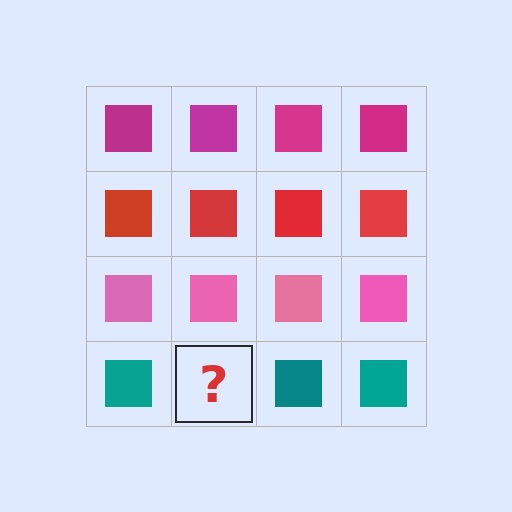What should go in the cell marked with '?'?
The missing cell should contain a teal square.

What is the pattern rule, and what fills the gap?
The rule is that each row has a consistent color. The gap should be filled with a teal square.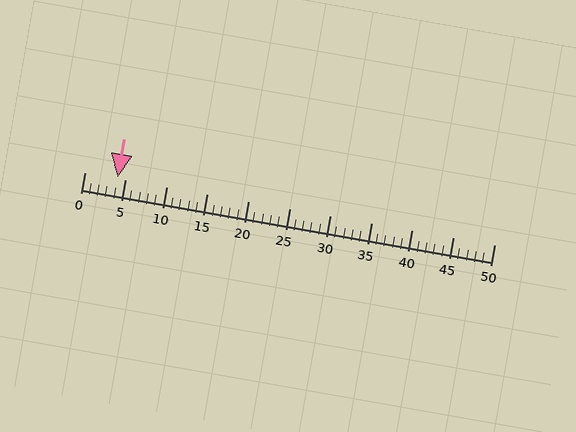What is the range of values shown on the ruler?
The ruler shows values from 0 to 50.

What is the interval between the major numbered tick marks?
The major tick marks are spaced 5 units apart.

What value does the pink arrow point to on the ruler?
The pink arrow points to approximately 4.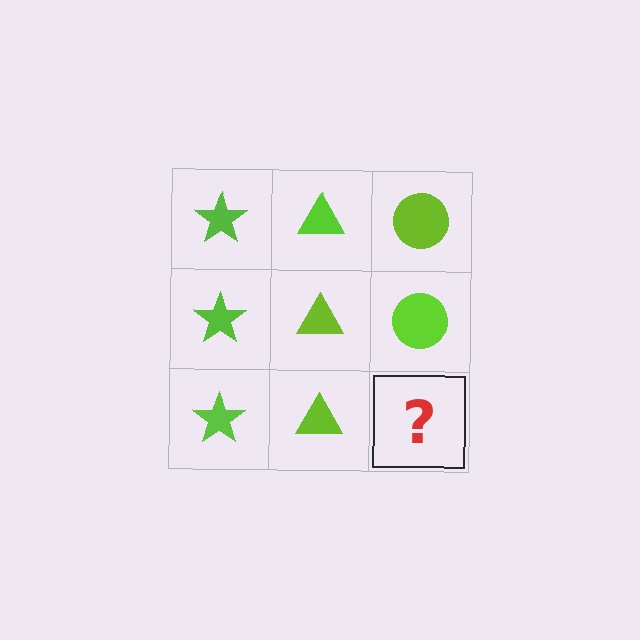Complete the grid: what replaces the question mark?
The question mark should be replaced with a lime circle.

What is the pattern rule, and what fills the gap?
The rule is that each column has a consistent shape. The gap should be filled with a lime circle.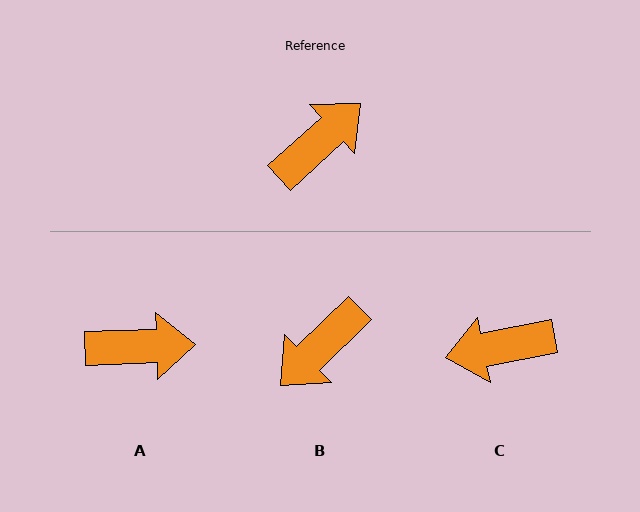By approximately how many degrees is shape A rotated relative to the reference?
Approximately 41 degrees clockwise.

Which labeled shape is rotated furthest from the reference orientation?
B, about 178 degrees away.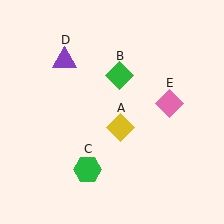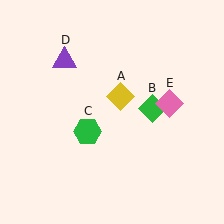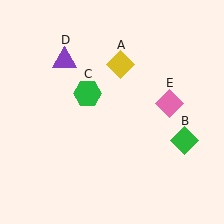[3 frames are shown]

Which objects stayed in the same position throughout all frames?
Purple triangle (object D) and pink diamond (object E) remained stationary.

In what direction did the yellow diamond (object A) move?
The yellow diamond (object A) moved up.